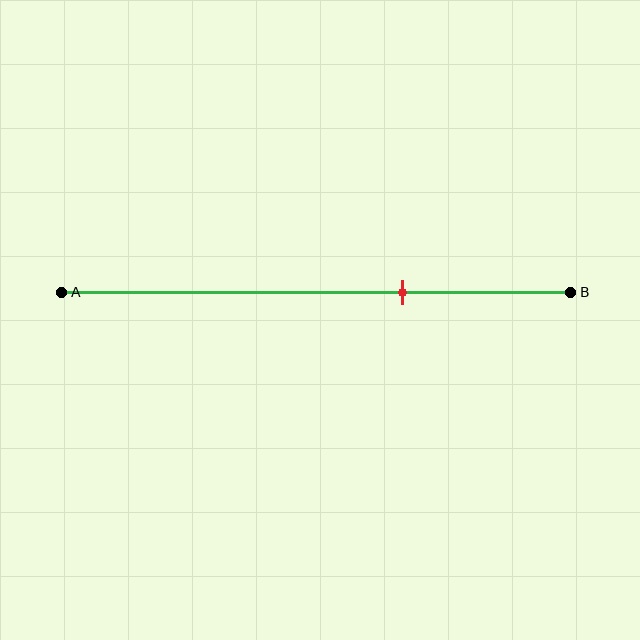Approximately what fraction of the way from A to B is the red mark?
The red mark is approximately 65% of the way from A to B.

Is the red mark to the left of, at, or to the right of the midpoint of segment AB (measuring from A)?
The red mark is to the right of the midpoint of segment AB.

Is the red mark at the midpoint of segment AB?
No, the mark is at about 65% from A, not at the 50% midpoint.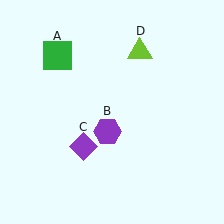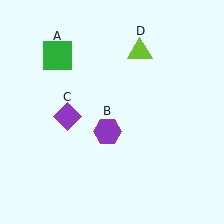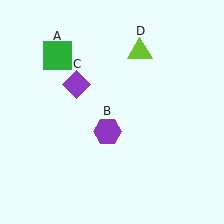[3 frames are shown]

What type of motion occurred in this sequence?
The purple diamond (object C) rotated clockwise around the center of the scene.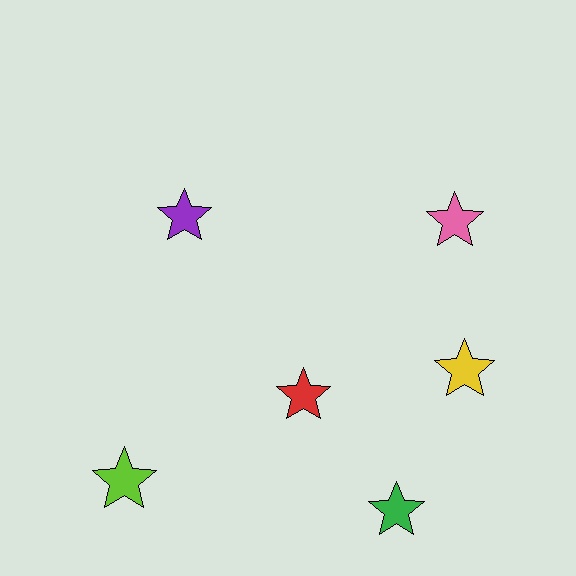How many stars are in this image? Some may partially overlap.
There are 6 stars.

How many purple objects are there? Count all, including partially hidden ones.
There is 1 purple object.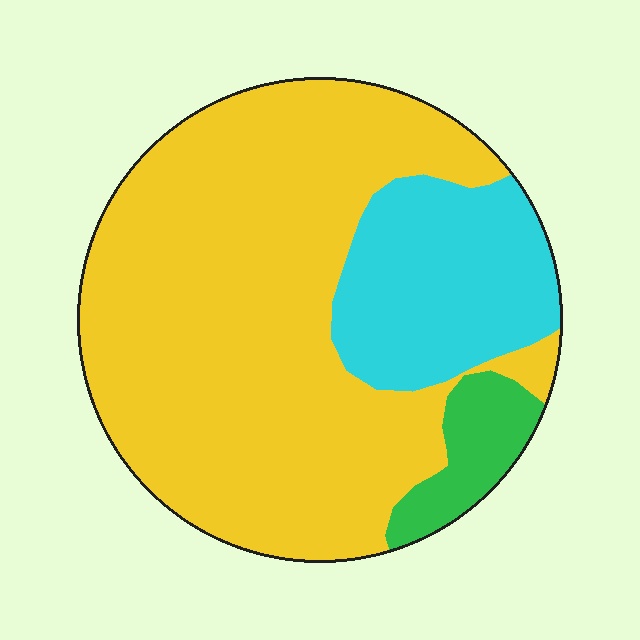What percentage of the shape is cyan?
Cyan covers roughly 20% of the shape.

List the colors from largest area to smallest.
From largest to smallest: yellow, cyan, green.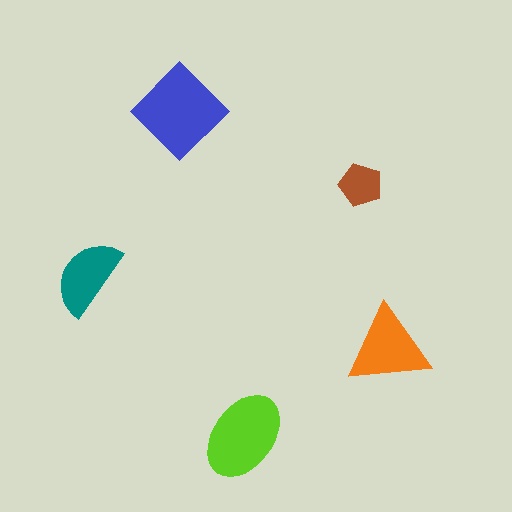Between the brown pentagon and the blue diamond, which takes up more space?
The blue diamond.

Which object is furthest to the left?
The teal semicircle is leftmost.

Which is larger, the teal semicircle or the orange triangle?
The orange triangle.